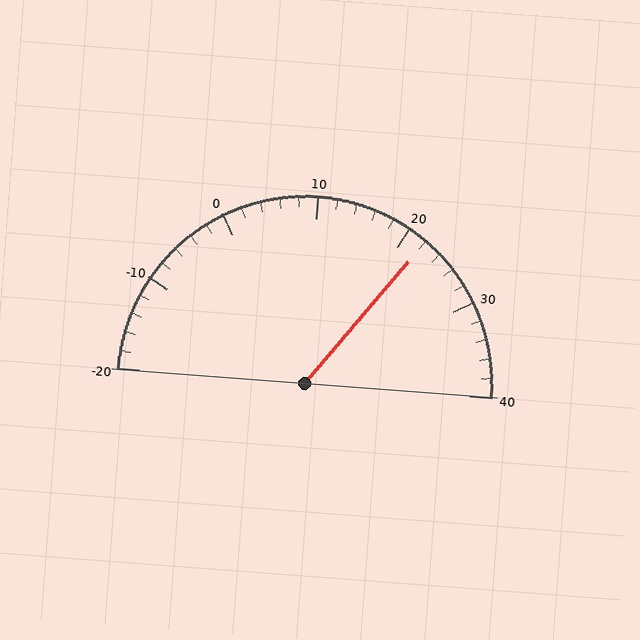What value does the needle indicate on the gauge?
The needle indicates approximately 22.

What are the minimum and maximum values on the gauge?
The gauge ranges from -20 to 40.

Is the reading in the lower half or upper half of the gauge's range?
The reading is in the upper half of the range (-20 to 40).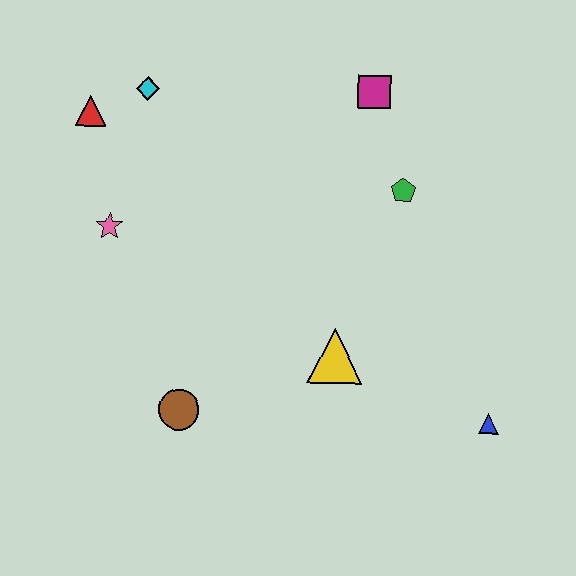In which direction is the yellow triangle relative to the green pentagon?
The yellow triangle is below the green pentagon.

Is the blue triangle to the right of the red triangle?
Yes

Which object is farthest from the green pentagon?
The red triangle is farthest from the green pentagon.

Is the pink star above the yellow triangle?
Yes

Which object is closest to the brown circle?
The yellow triangle is closest to the brown circle.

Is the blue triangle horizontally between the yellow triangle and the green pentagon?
No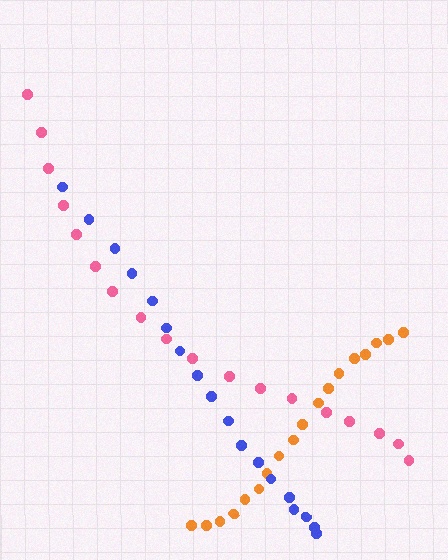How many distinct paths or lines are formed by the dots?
There are 3 distinct paths.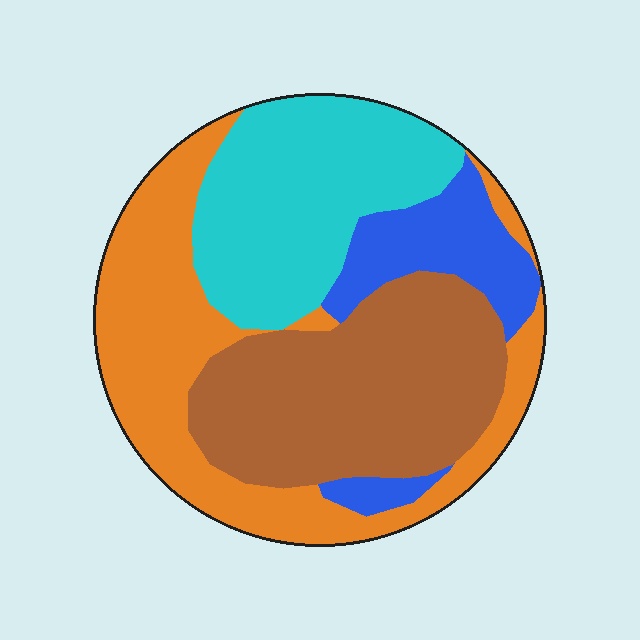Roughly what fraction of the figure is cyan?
Cyan takes up between a quarter and a half of the figure.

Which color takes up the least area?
Blue, at roughly 15%.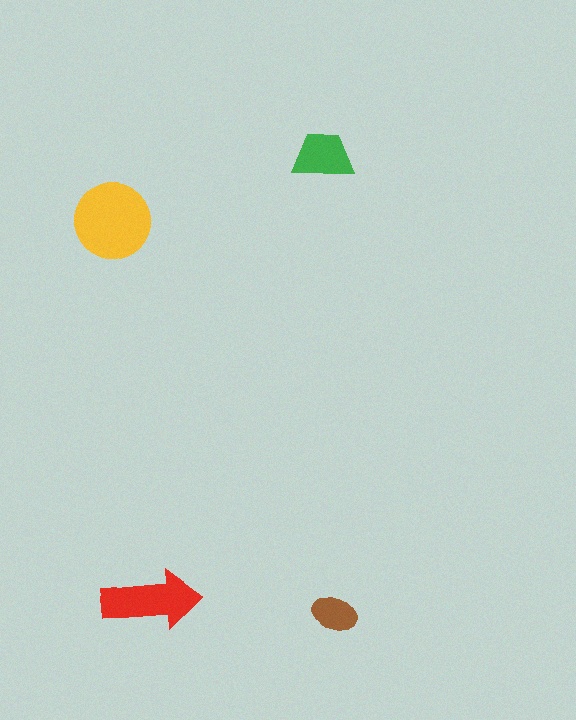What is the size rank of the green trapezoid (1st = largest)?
3rd.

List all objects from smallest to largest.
The brown ellipse, the green trapezoid, the red arrow, the yellow circle.